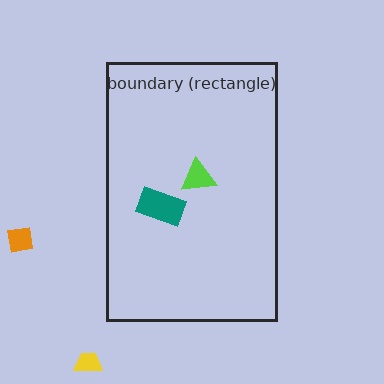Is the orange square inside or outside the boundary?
Outside.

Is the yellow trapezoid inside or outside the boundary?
Outside.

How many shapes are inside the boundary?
2 inside, 2 outside.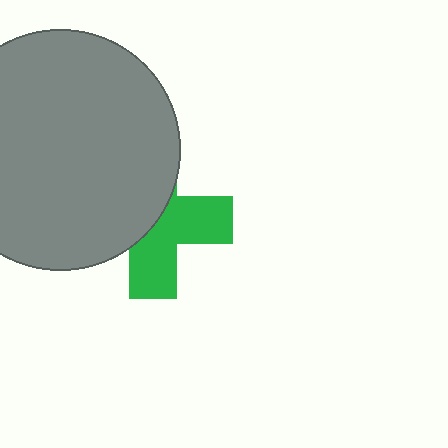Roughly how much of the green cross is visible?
About half of it is visible (roughly 49%).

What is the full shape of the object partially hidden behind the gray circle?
The partially hidden object is a green cross.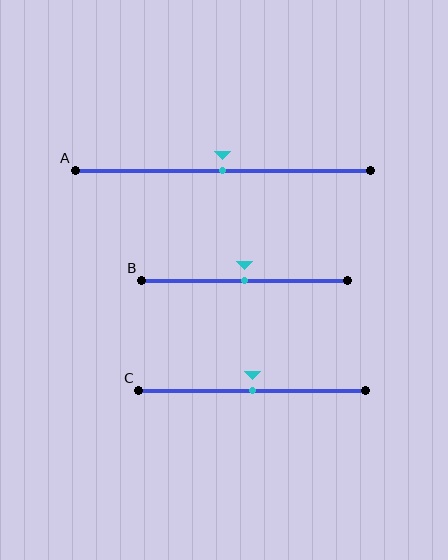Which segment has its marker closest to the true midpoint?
Segment A has its marker closest to the true midpoint.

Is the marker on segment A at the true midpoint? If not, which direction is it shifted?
Yes, the marker on segment A is at the true midpoint.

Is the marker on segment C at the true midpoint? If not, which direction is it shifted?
Yes, the marker on segment C is at the true midpoint.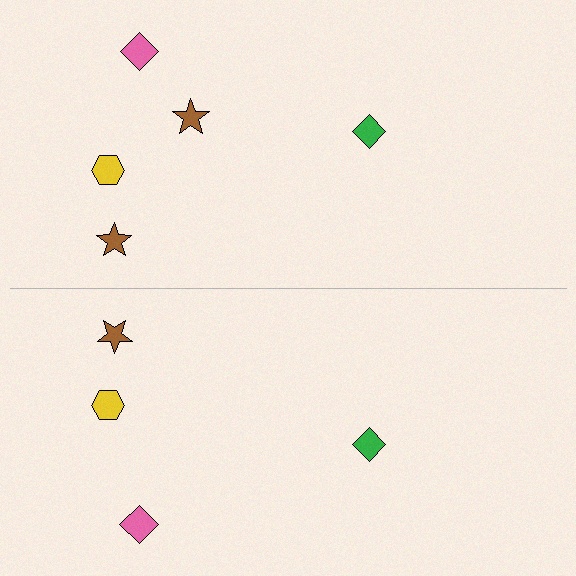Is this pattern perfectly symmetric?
No, the pattern is not perfectly symmetric. A brown star is missing from the bottom side.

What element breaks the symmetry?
A brown star is missing from the bottom side.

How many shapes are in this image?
There are 9 shapes in this image.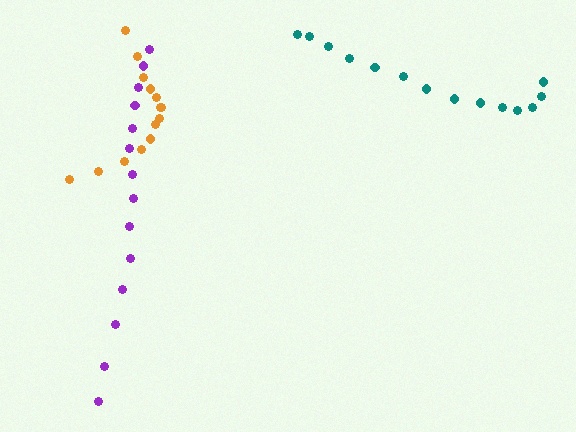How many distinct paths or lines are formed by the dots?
There are 3 distinct paths.